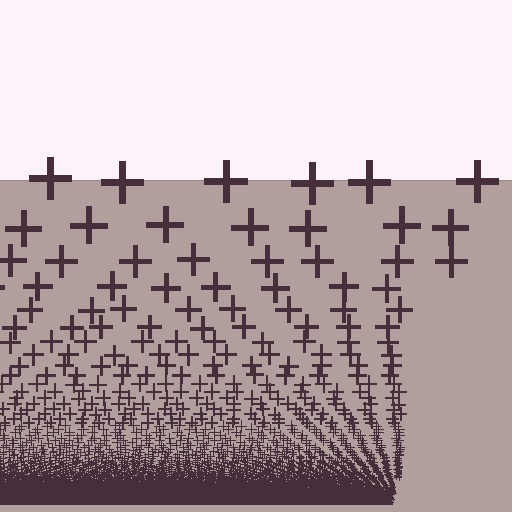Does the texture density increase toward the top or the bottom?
Density increases toward the bottom.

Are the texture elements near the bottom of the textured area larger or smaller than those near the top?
Smaller. The gradient is inverted — elements near the bottom are smaller and denser.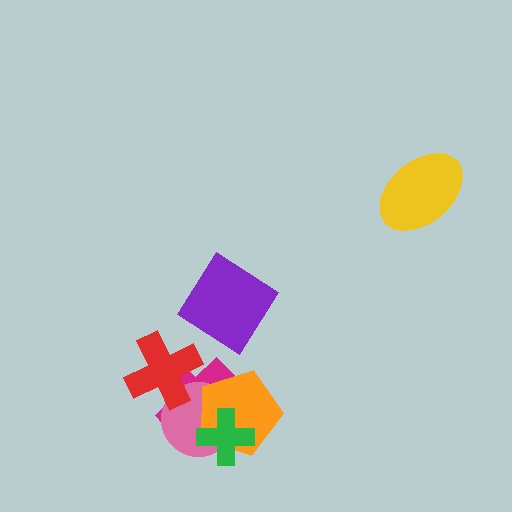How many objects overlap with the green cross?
3 objects overlap with the green cross.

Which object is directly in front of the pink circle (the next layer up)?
The orange pentagon is directly in front of the pink circle.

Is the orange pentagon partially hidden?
Yes, it is partially covered by another shape.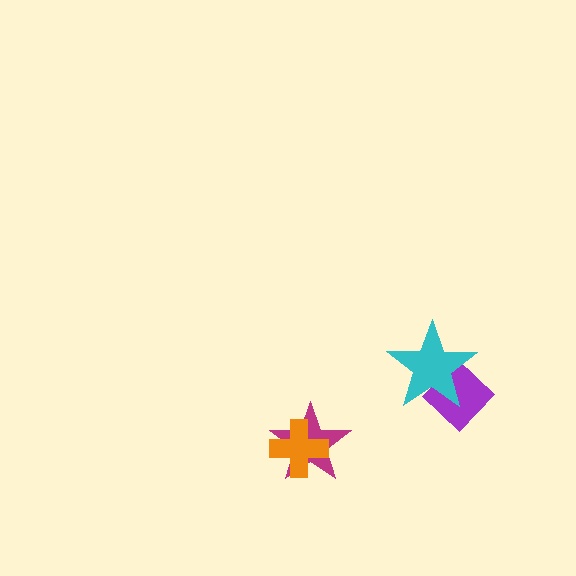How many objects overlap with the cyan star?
1 object overlaps with the cyan star.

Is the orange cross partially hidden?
No, no other shape covers it.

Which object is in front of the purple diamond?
The cyan star is in front of the purple diamond.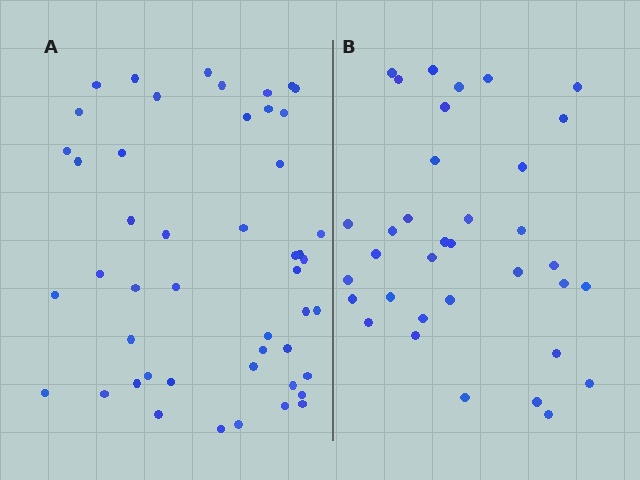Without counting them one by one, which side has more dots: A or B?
Region A (the left region) has more dots.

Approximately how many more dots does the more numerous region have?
Region A has approximately 15 more dots than region B.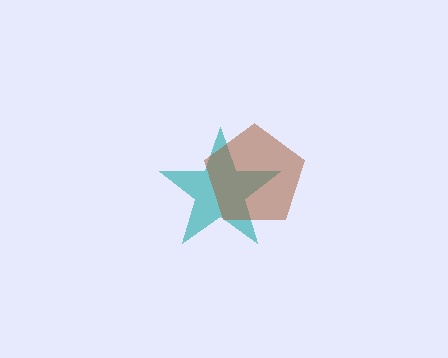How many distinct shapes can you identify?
There are 2 distinct shapes: a teal star, a brown pentagon.